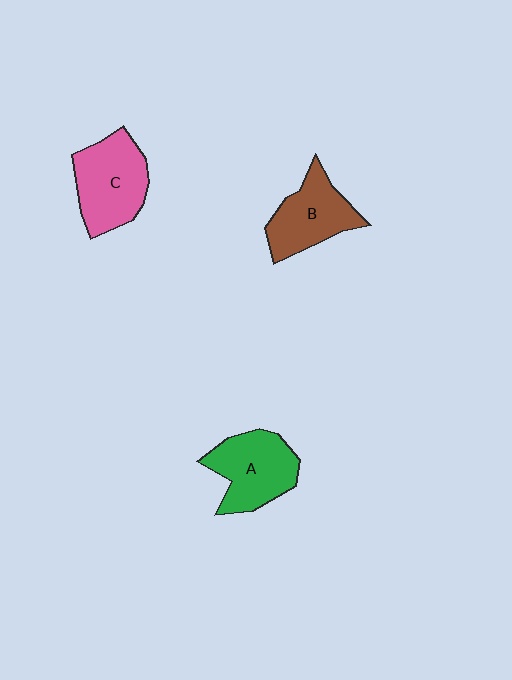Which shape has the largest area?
Shape C (pink).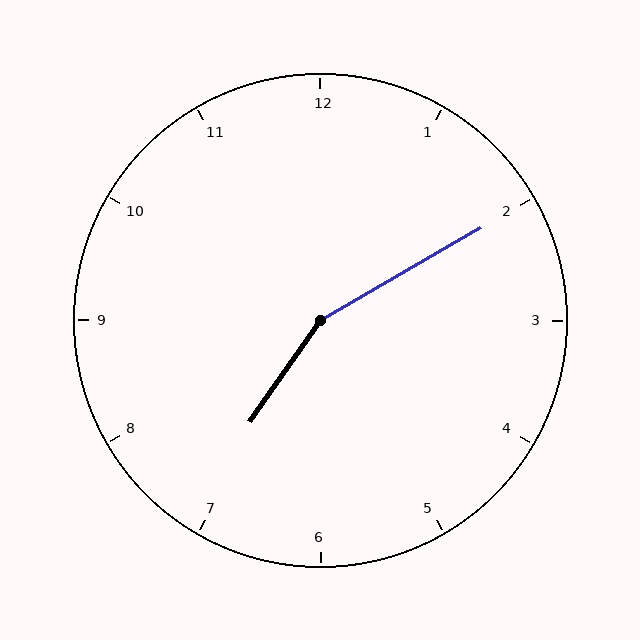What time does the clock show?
7:10.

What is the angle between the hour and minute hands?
Approximately 155 degrees.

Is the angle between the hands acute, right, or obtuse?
It is obtuse.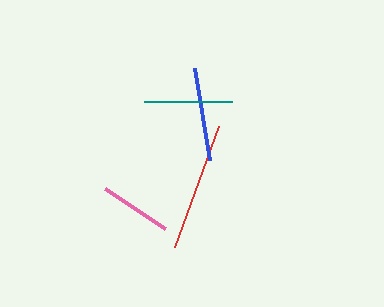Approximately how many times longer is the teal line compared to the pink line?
The teal line is approximately 1.2 times the length of the pink line.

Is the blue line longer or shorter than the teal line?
The blue line is longer than the teal line.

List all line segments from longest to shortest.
From longest to shortest: red, blue, teal, pink.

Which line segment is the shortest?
The pink line is the shortest at approximately 72 pixels.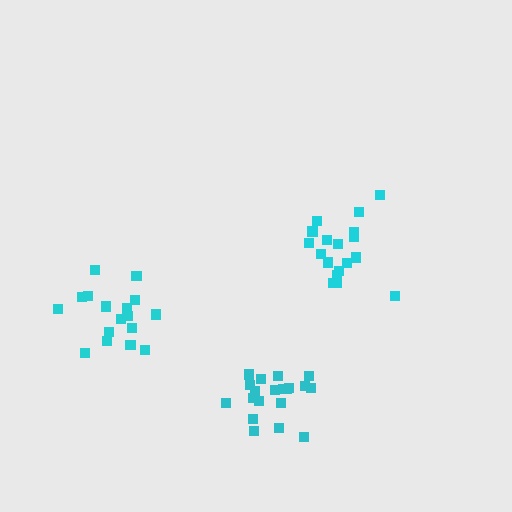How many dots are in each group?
Group 1: 20 dots, Group 2: 18 dots, Group 3: 17 dots (55 total).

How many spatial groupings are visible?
There are 3 spatial groupings.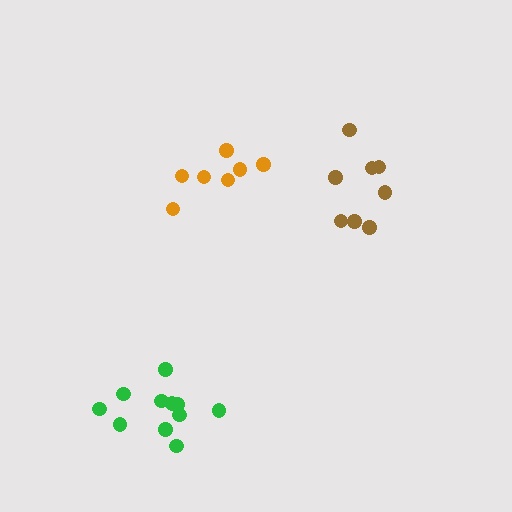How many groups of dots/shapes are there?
There are 3 groups.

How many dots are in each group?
Group 1: 7 dots, Group 2: 8 dots, Group 3: 11 dots (26 total).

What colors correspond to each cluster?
The clusters are colored: orange, brown, green.